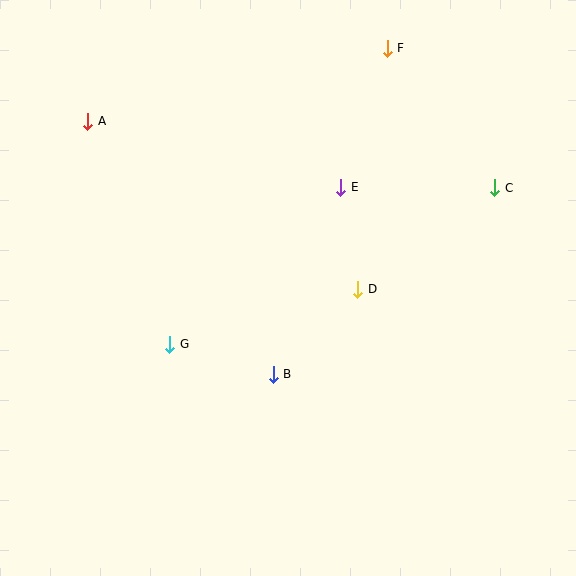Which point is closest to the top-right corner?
Point F is closest to the top-right corner.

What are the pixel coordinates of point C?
Point C is at (495, 188).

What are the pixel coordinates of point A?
Point A is at (88, 121).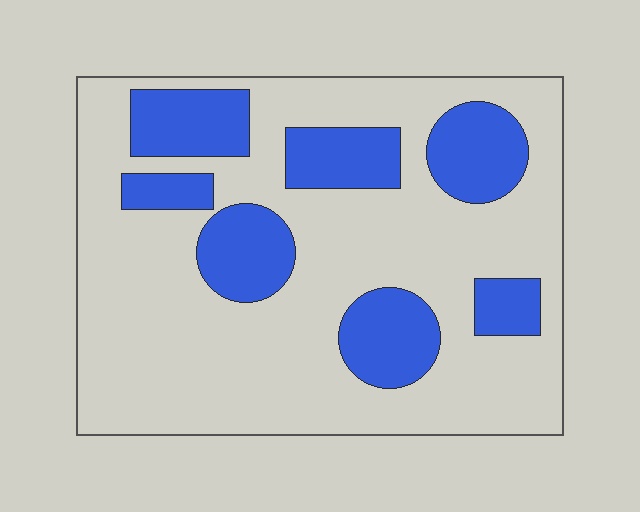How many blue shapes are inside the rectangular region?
7.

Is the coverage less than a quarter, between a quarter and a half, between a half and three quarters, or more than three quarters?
Between a quarter and a half.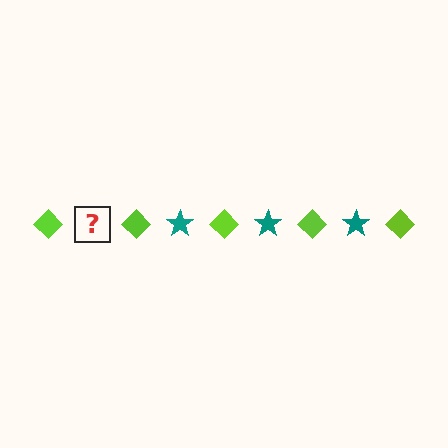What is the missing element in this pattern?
The missing element is a teal star.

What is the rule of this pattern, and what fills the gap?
The rule is that the pattern alternates between lime diamond and teal star. The gap should be filled with a teal star.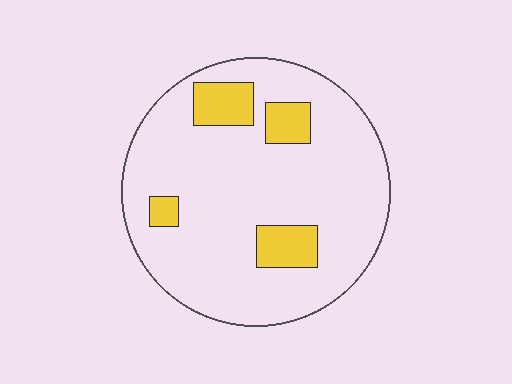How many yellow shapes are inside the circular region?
4.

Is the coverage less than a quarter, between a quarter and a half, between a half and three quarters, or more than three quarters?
Less than a quarter.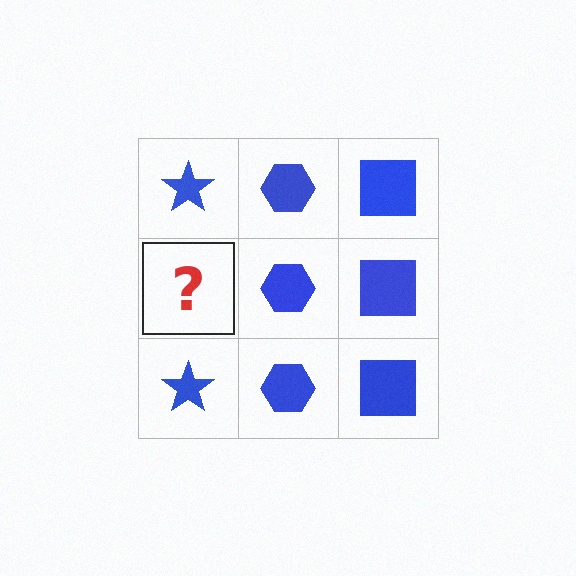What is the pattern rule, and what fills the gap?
The rule is that each column has a consistent shape. The gap should be filled with a blue star.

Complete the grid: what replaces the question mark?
The question mark should be replaced with a blue star.